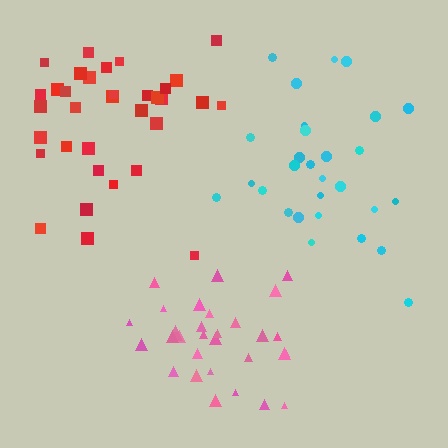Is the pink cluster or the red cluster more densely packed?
Pink.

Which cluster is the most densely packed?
Pink.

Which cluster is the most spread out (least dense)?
Red.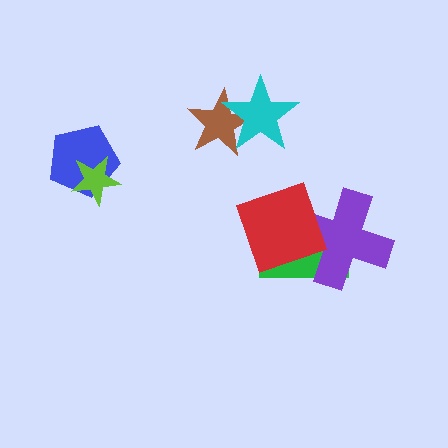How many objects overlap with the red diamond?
2 objects overlap with the red diamond.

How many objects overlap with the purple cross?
2 objects overlap with the purple cross.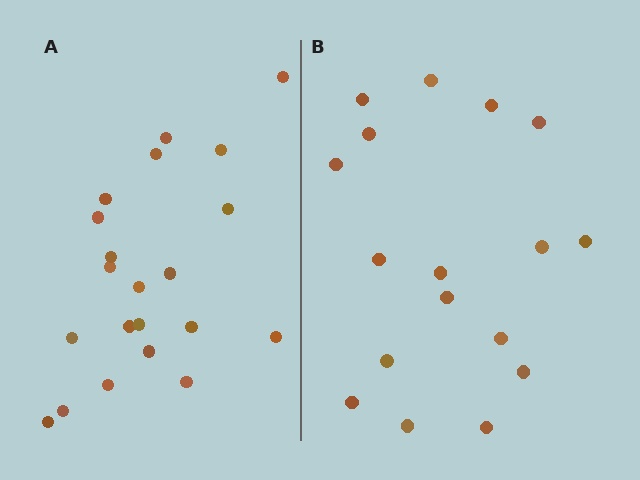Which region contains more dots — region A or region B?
Region A (the left region) has more dots.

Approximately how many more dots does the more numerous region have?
Region A has about 4 more dots than region B.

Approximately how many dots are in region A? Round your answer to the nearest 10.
About 20 dots. (The exact count is 21, which rounds to 20.)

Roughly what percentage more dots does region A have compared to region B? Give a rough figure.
About 25% more.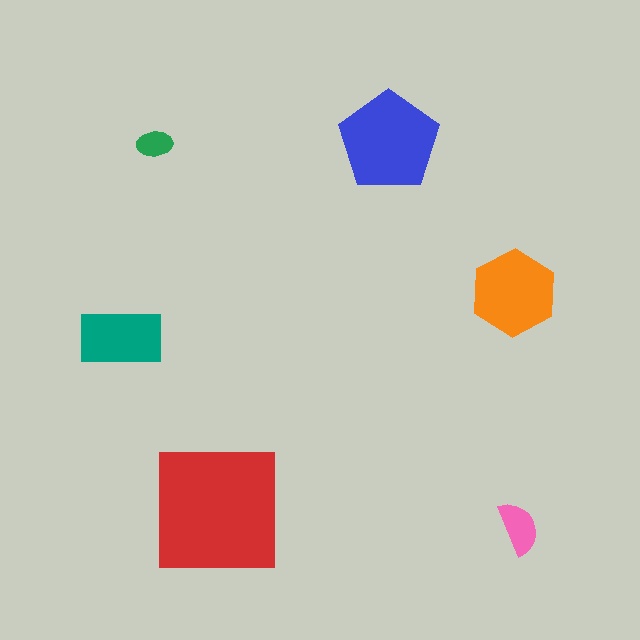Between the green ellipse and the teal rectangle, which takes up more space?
The teal rectangle.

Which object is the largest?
The red square.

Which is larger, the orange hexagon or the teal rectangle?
The orange hexagon.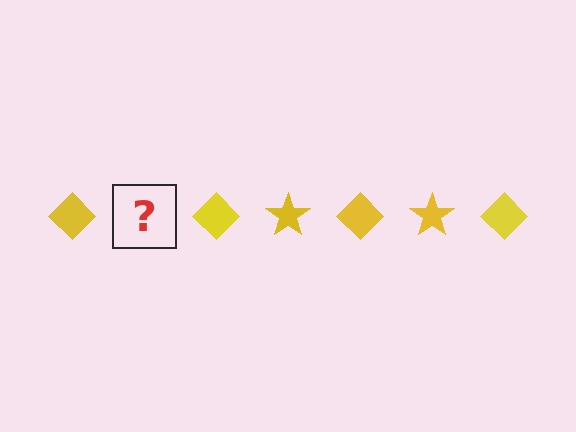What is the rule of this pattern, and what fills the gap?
The rule is that the pattern cycles through diamond, star shapes in yellow. The gap should be filled with a yellow star.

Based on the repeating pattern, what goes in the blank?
The blank should be a yellow star.